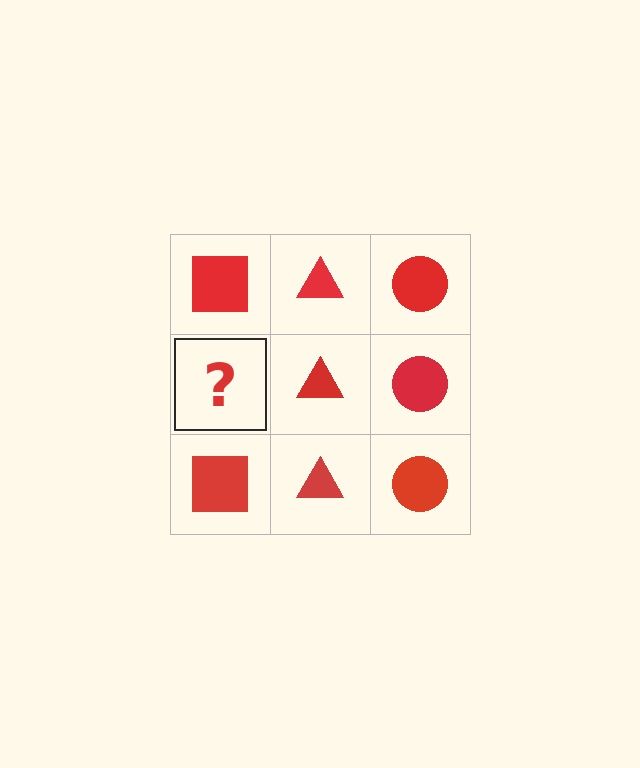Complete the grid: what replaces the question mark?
The question mark should be replaced with a red square.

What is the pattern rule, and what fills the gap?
The rule is that each column has a consistent shape. The gap should be filled with a red square.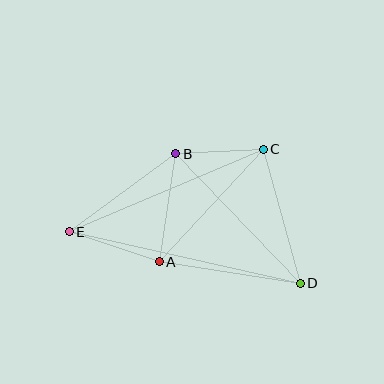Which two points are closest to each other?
Points B and C are closest to each other.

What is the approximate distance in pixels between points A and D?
The distance between A and D is approximately 143 pixels.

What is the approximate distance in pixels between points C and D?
The distance between C and D is approximately 139 pixels.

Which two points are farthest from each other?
Points D and E are farthest from each other.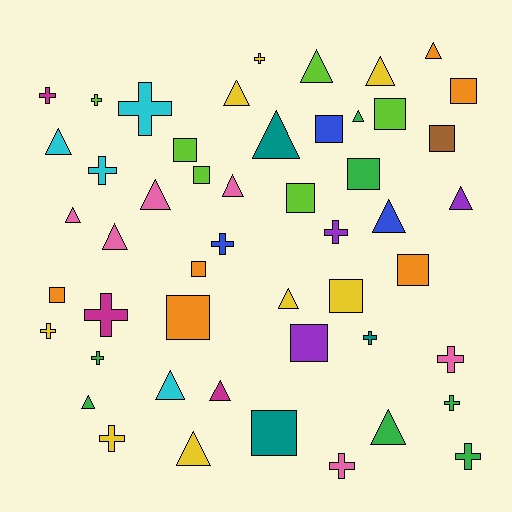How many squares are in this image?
There are 15 squares.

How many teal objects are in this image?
There are 3 teal objects.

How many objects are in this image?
There are 50 objects.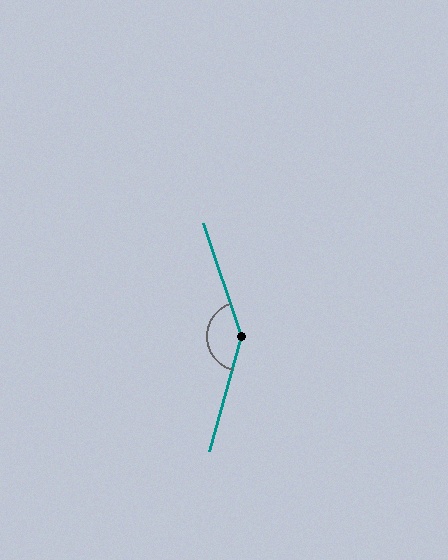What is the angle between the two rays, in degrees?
Approximately 147 degrees.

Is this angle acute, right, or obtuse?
It is obtuse.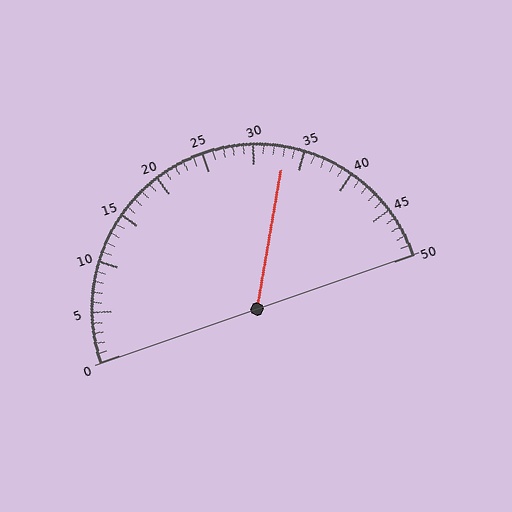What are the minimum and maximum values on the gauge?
The gauge ranges from 0 to 50.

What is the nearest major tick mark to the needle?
The nearest major tick mark is 35.